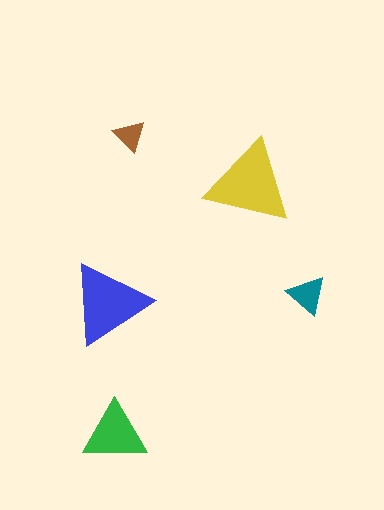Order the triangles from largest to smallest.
the yellow one, the blue one, the green one, the teal one, the brown one.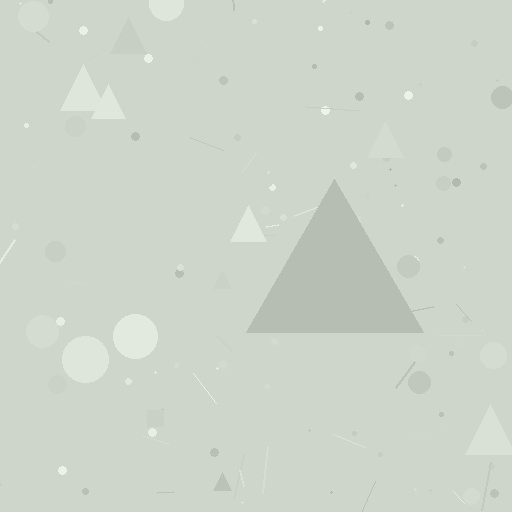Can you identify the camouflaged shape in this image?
The camouflaged shape is a triangle.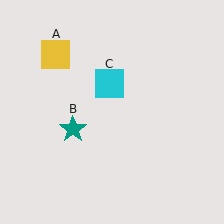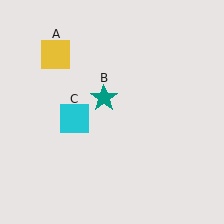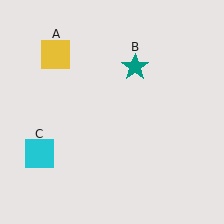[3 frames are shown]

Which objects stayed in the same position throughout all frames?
Yellow square (object A) remained stationary.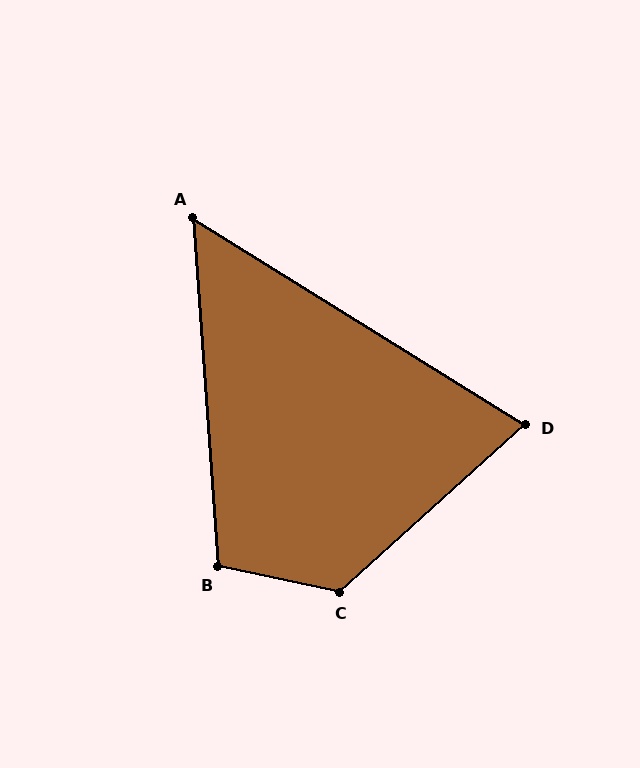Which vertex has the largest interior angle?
C, at approximately 126 degrees.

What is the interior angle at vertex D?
Approximately 74 degrees (acute).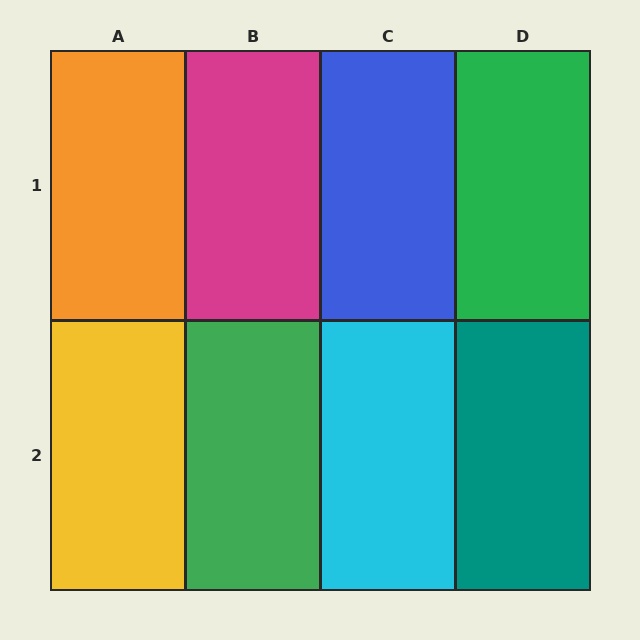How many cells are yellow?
1 cell is yellow.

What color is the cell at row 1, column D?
Green.